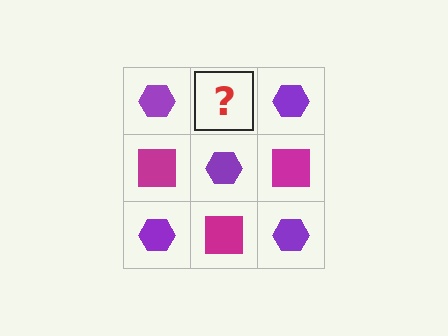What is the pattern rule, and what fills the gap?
The rule is that it alternates purple hexagon and magenta square in a checkerboard pattern. The gap should be filled with a magenta square.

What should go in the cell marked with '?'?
The missing cell should contain a magenta square.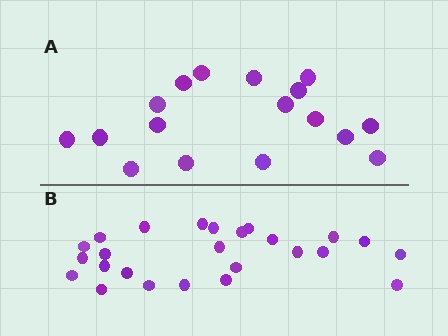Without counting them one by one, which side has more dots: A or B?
Region B (the bottom region) has more dots.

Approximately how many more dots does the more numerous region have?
Region B has roughly 8 or so more dots than region A.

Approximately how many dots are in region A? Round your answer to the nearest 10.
About 20 dots. (The exact count is 17, which rounds to 20.)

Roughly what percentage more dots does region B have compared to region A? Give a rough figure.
About 45% more.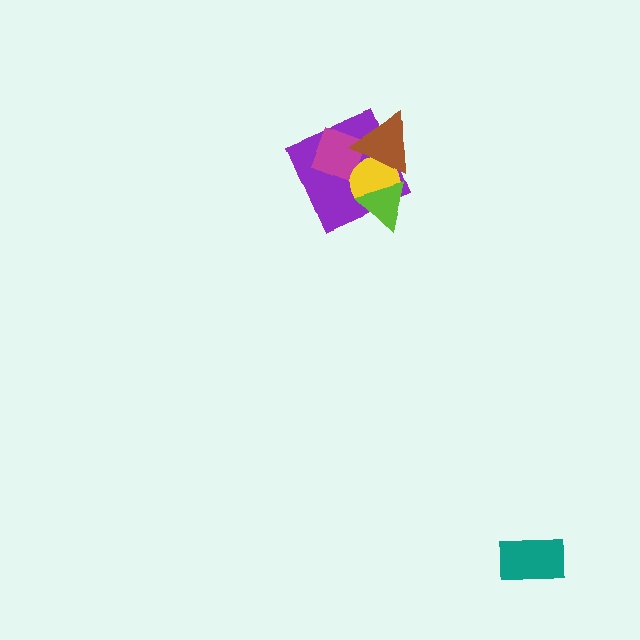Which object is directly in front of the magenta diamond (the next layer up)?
The yellow circle is directly in front of the magenta diamond.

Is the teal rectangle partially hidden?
No, no other shape covers it.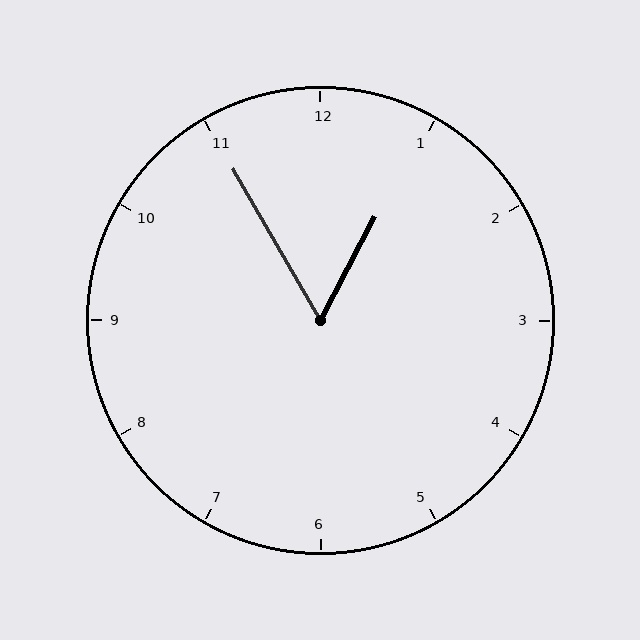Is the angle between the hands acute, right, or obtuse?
It is acute.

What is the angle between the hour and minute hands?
Approximately 58 degrees.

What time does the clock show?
12:55.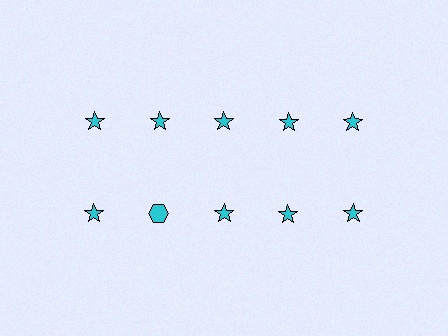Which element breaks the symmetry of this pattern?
The cyan hexagon in the second row, second from left column breaks the symmetry. All other shapes are cyan stars.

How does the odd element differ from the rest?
It has a different shape: hexagon instead of star.